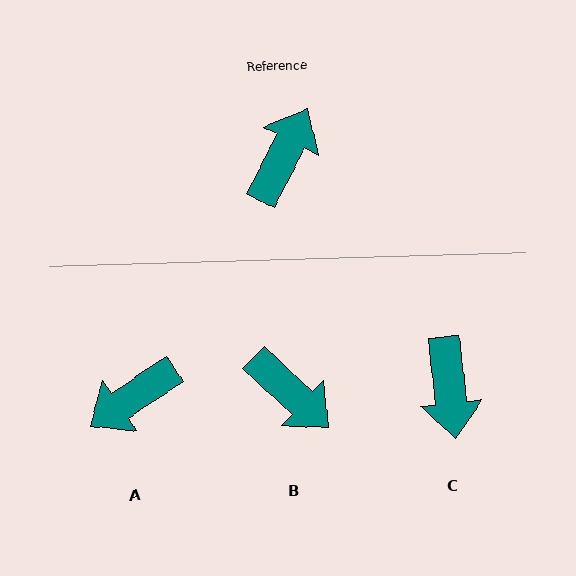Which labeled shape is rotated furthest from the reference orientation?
A, about 151 degrees away.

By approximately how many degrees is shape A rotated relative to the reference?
Approximately 151 degrees counter-clockwise.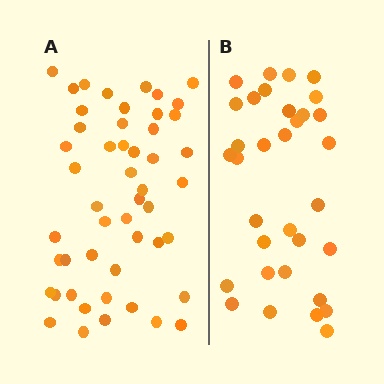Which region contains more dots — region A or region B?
Region A (the left region) has more dots.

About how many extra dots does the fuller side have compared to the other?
Region A has approximately 15 more dots than region B.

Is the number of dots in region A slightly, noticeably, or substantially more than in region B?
Region A has substantially more. The ratio is roughly 1.5 to 1.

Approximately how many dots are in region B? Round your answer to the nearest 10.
About 30 dots. (The exact count is 33, which rounds to 30.)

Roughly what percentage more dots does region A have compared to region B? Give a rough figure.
About 50% more.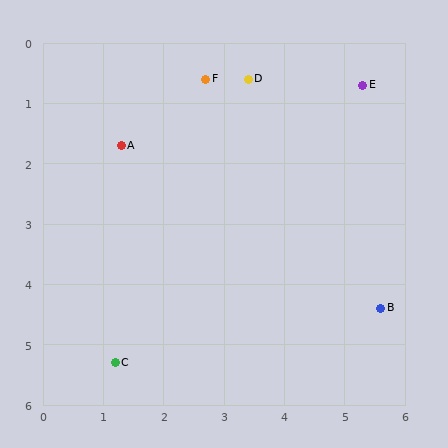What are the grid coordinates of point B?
Point B is at approximately (5.6, 4.4).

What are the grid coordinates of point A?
Point A is at approximately (1.3, 1.7).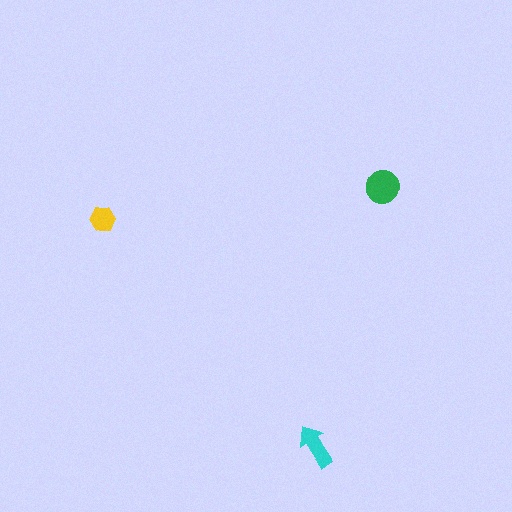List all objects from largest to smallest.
The green circle, the cyan arrow, the yellow hexagon.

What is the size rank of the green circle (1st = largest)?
1st.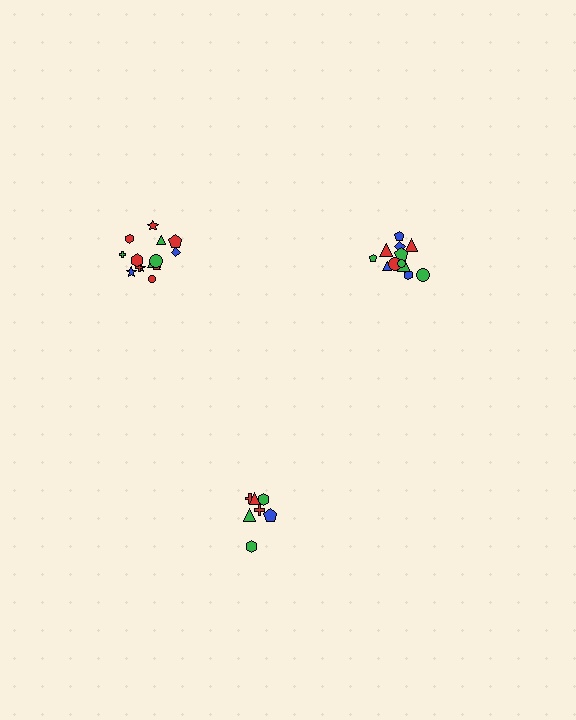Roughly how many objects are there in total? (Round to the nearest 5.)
Roughly 35 objects in total.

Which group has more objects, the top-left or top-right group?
The top-left group.